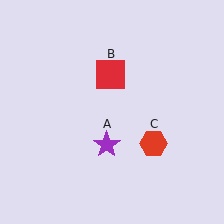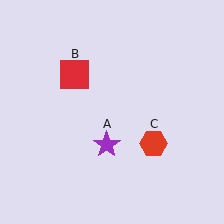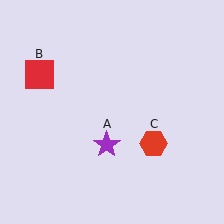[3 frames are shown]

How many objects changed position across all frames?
1 object changed position: red square (object B).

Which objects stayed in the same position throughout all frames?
Purple star (object A) and red hexagon (object C) remained stationary.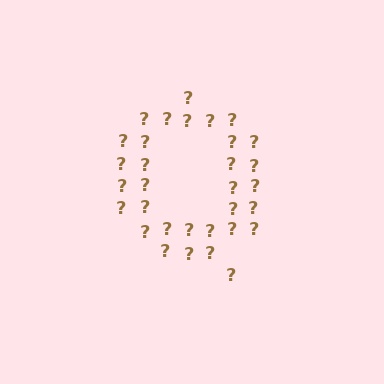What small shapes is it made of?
It is made of small question marks.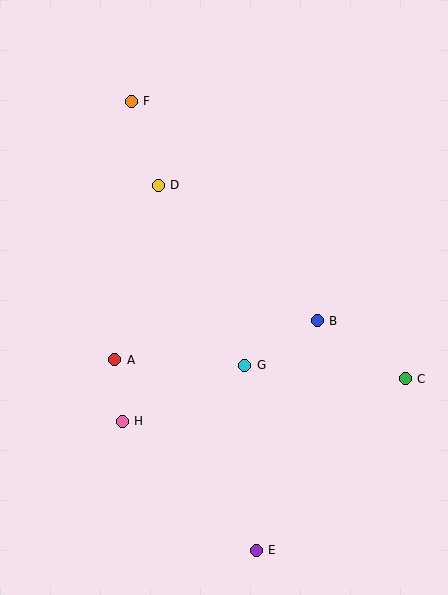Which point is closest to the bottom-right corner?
Point E is closest to the bottom-right corner.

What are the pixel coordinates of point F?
Point F is at (131, 101).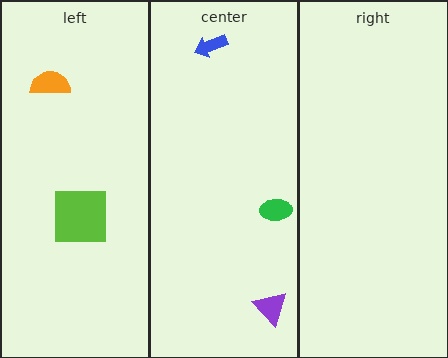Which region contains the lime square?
The left region.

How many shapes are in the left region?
2.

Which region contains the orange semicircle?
The left region.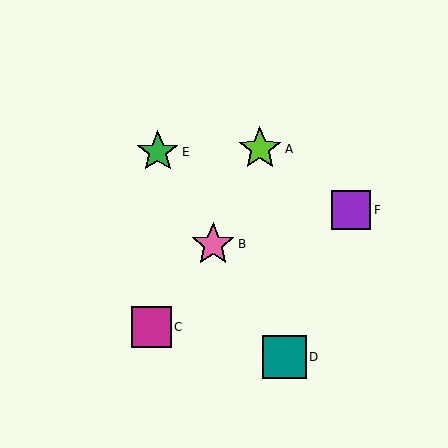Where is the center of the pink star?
The center of the pink star is at (213, 244).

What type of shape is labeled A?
Shape A is a lime star.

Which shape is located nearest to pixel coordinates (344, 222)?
The purple square (labeled F) at (351, 210) is nearest to that location.